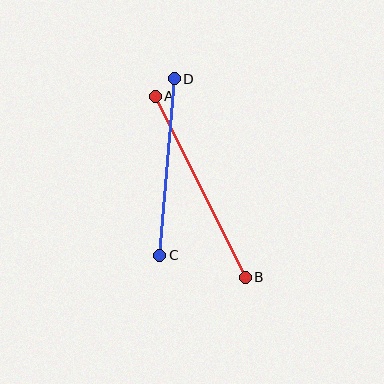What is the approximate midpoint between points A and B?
The midpoint is at approximately (200, 187) pixels.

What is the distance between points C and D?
The distance is approximately 177 pixels.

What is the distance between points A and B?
The distance is approximately 202 pixels.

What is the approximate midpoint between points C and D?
The midpoint is at approximately (167, 167) pixels.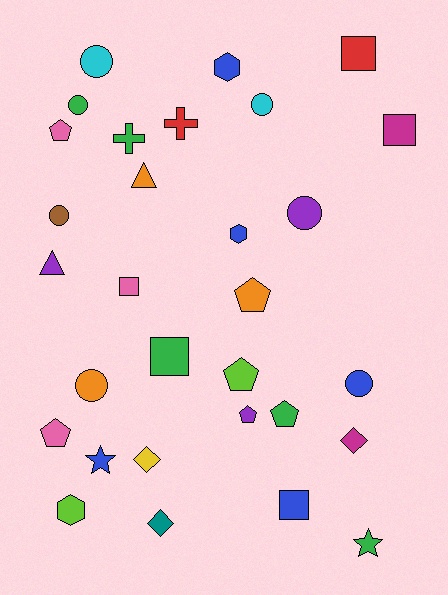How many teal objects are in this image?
There is 1 teal object.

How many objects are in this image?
There are 30 objects.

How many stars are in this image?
There are 2 stars.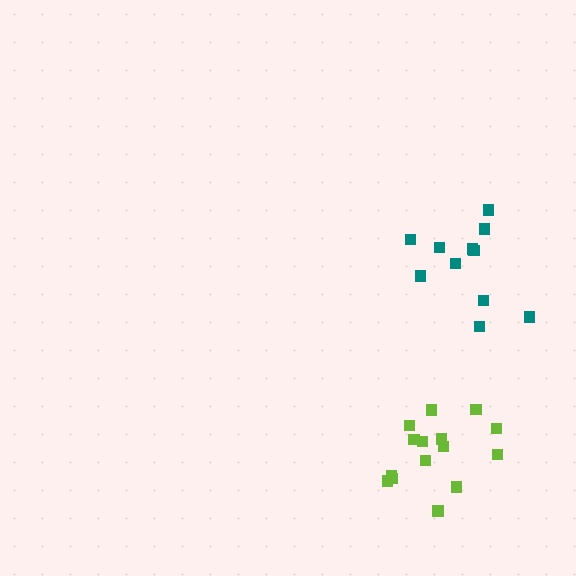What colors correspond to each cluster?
The clusters are colored: teal, lime.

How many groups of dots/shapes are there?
There are 2 groups.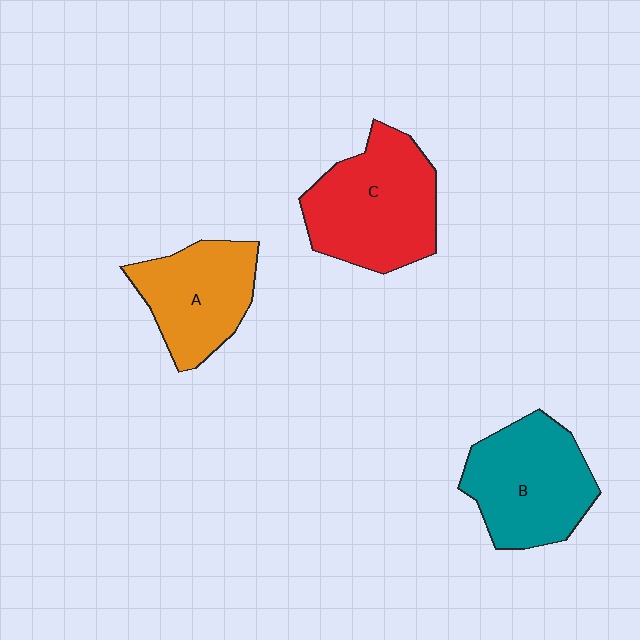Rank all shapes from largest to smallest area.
From largest to smallest: C (red), B (teal), A (orange).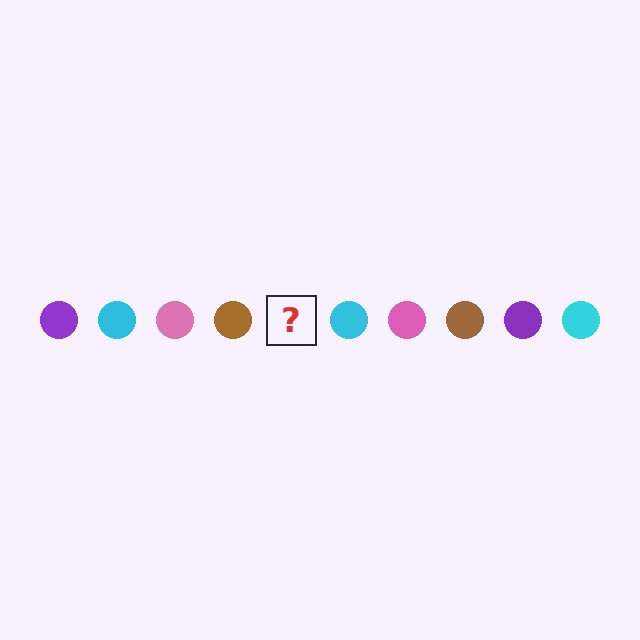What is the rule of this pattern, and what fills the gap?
The rule is that the pattern cycles through purple, cyan, pink, brown circles. The gap should be filled with a purple circle.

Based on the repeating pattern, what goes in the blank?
The blank should be a purple circle.